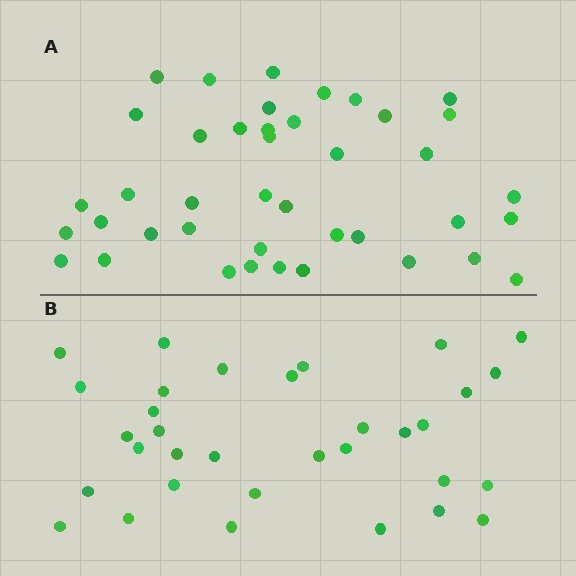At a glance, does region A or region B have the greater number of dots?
Region A (the top region) has more dots.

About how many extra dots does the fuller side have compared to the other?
Region A has roughly 8 or so more dots than region B.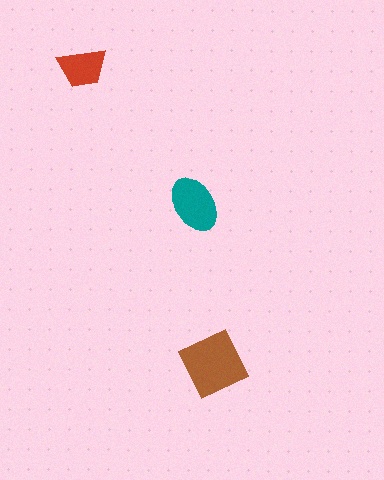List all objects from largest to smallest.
The brown diamond, the teal ellipse, the red trapezoid.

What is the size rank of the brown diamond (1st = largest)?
1st.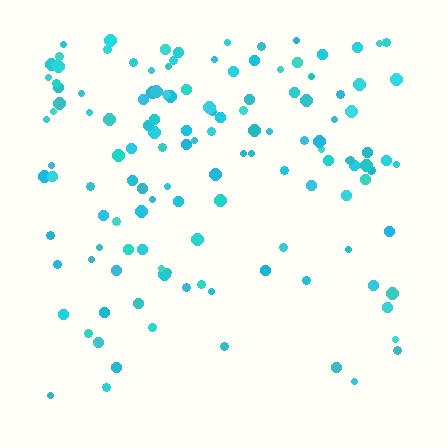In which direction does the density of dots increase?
From bottom to top, with the top side densest.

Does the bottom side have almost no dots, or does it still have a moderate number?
Still a moderate number, just noticeably fewer than the top.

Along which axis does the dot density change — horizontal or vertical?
Vertical.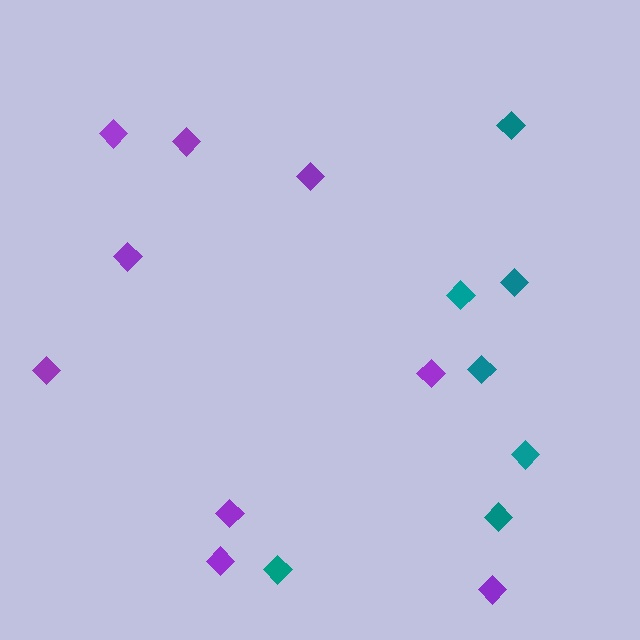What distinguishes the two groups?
There are 2 groups: one group of purple diamonds (9) and one group of teal diamonds (7).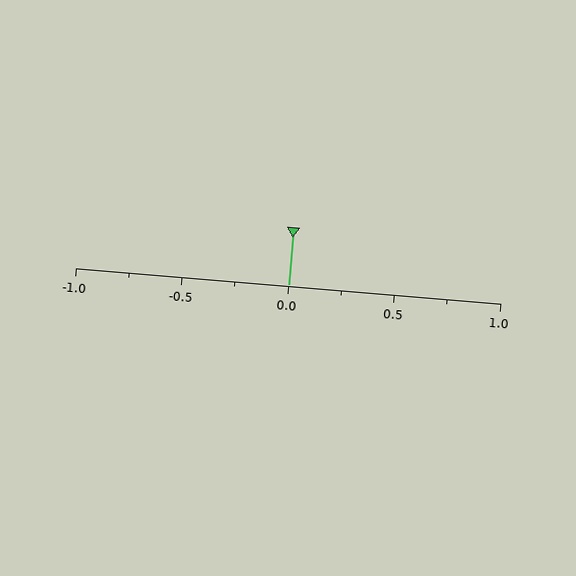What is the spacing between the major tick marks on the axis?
The major ticks are spaced 0.5 apart.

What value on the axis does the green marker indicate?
The marker indicates approximately 0.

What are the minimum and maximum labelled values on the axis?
The axis runs from -1.0 to 1.0.